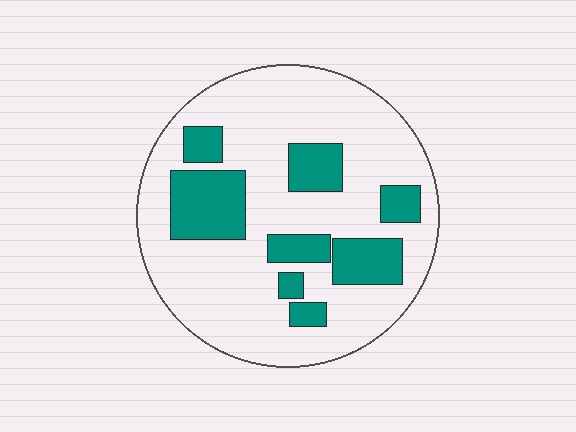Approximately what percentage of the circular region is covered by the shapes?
Approximately 25%.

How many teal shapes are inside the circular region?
8.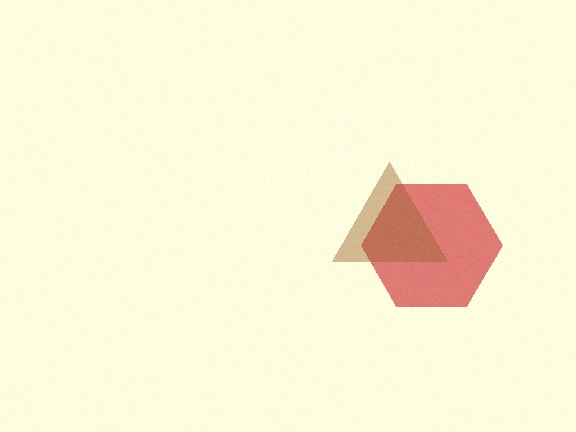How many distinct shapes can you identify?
There are 2 distinct shapes: a red hexagon, a brown triangle.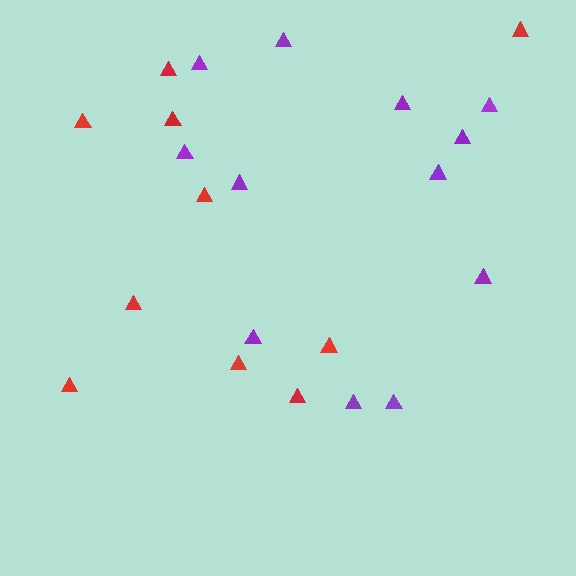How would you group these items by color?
There are 2 groups: one group of red triangles (10) and one group of purple triangles (12).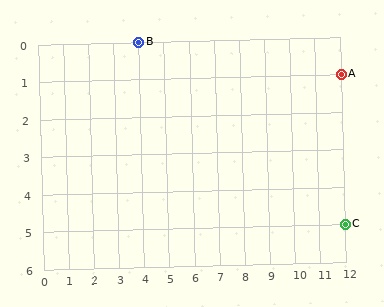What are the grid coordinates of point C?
Point C is at grid coordinates (12, 5).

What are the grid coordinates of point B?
Point B is at grid coordinates (4, 0).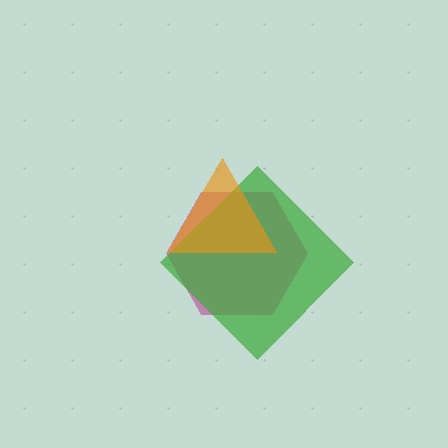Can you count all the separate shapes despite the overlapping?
Yes, there are 3 separate shapes.